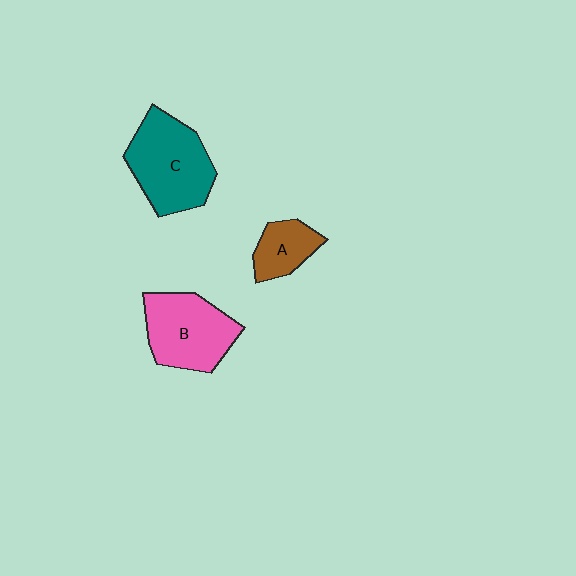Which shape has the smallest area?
Shape A (brown).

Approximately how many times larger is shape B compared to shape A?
Approximately 2.0 times.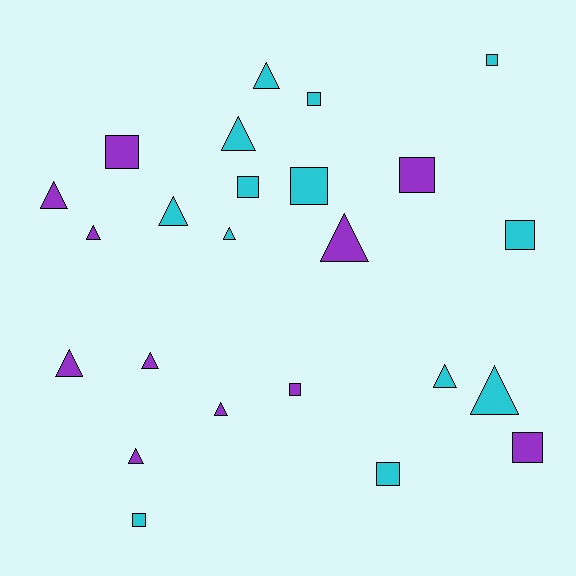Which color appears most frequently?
Cyan, with 13 objects.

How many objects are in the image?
There are 24 objects.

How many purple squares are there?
There are 4 purple squares.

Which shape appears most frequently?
Triangle, with 13 objects.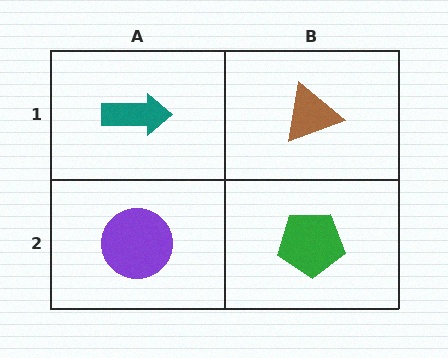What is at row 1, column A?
A teal arrow.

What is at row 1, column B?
A brown triangle.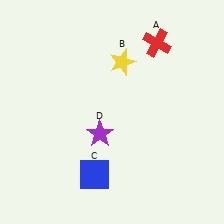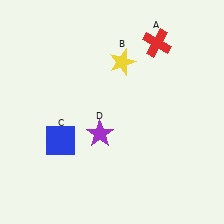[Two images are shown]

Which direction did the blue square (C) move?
The blue square (C) moved up.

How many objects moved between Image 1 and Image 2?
1 object moved between the two images.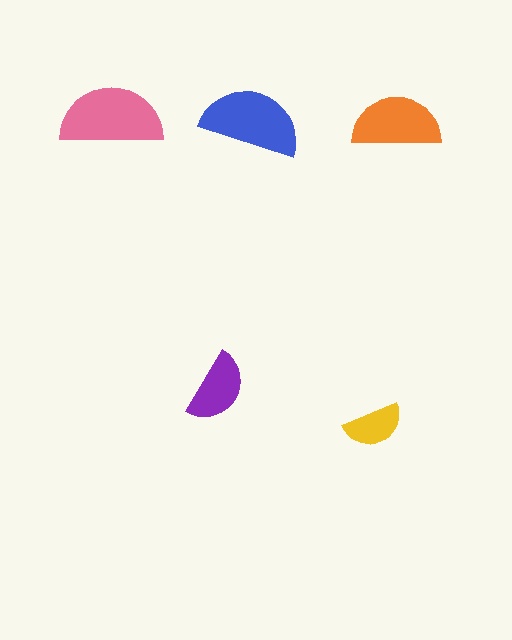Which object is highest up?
The pink semicircle is topmost.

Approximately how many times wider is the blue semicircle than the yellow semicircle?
About 1.5 times wider.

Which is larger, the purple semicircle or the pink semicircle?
The pink one.